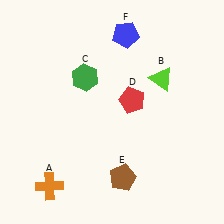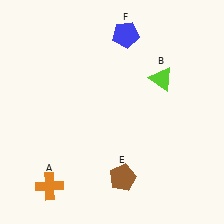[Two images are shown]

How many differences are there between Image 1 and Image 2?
There are 2 differences between the two images.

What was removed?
The red pentagon (D), the green hexagon (C) were removed in Image 2.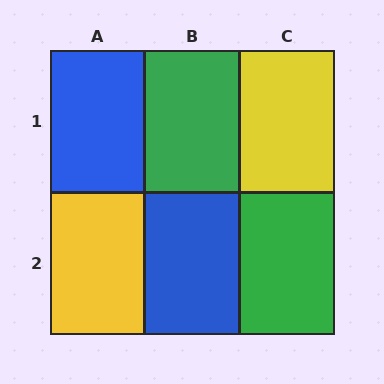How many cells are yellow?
2 cells are yellow.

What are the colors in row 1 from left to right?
Blue, green, yellow.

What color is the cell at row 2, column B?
Blue.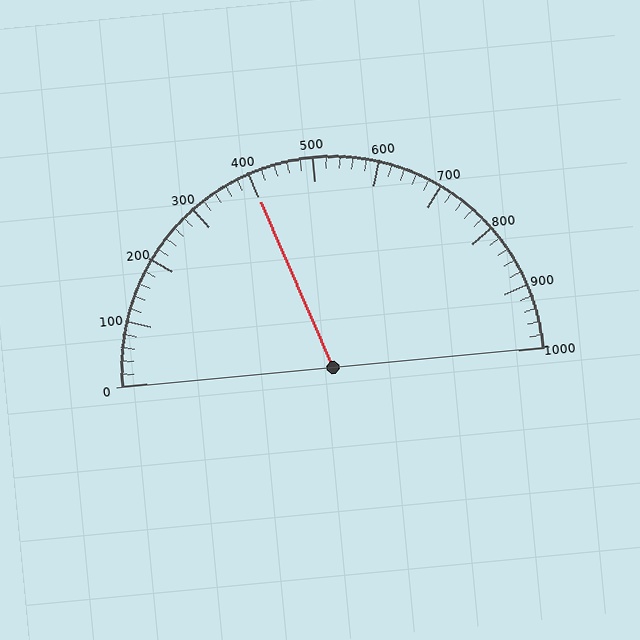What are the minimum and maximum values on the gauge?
The gauge ranges from 0 to 1000.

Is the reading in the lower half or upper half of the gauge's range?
The reading is in the lower half of the range (0 to 1000).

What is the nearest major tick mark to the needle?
The nearest major tick mark is 400.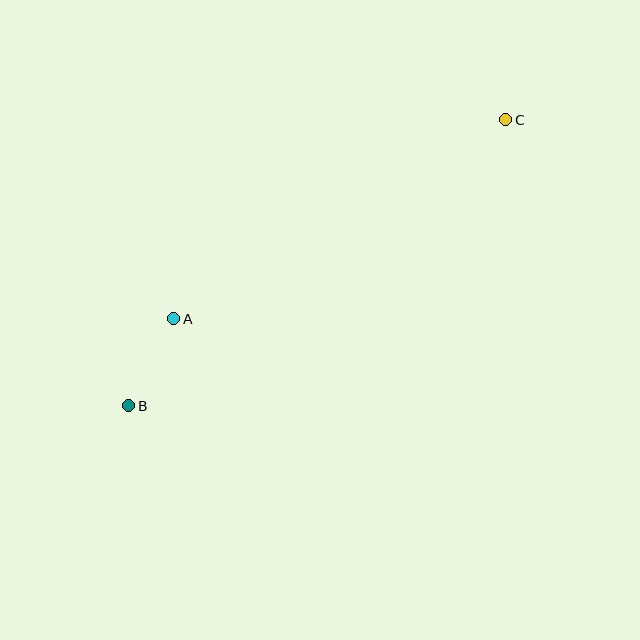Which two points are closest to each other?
Points A and B are closest to each other.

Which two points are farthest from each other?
Points B and C are farthest from each other.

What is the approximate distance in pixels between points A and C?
The distance between A and C is approximately 387 pixels.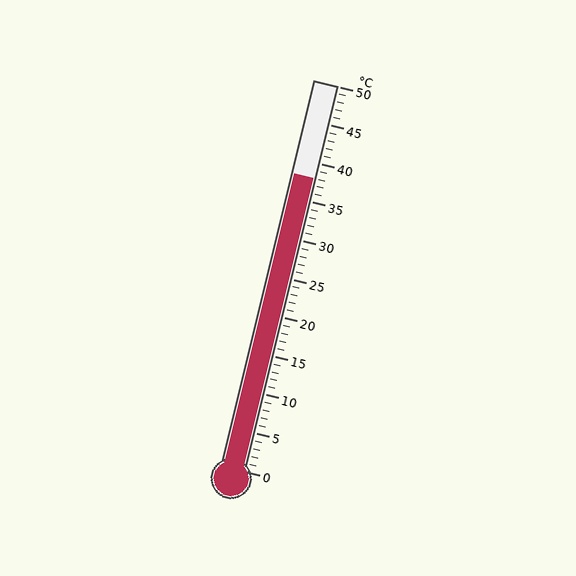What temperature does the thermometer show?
The thermometer shows approximately 38°C.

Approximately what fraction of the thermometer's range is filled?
The thermometer is filled to approximately 75% of its range.